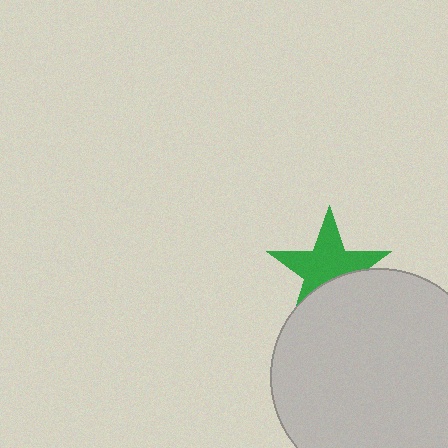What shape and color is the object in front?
The object in front is a light gray circle.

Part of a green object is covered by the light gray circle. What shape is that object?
It is a star.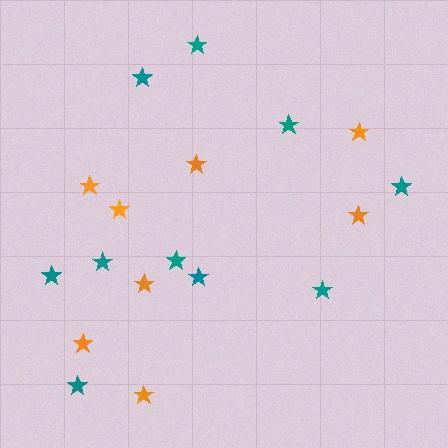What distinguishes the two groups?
There are 2 groups: one group of orange stars (8) and one group of teal stars (10).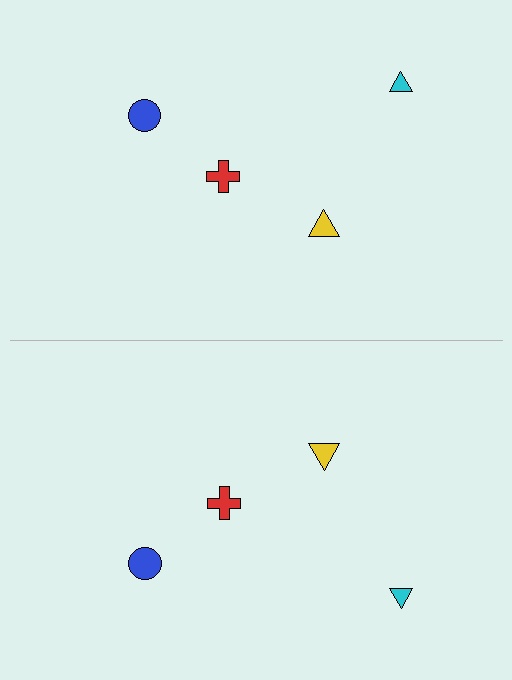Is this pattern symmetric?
Yes, this pattern has bilateral (reflection) symmetry.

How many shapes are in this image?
There are 8 shapes in this image.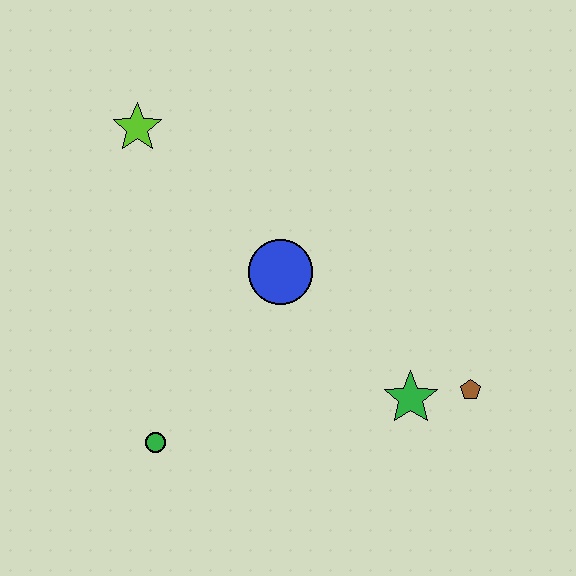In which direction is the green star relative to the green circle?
The green star is to the right of the green circle.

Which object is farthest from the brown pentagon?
The lime star is farthest from the brown pentagon.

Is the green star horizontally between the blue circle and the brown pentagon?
Yes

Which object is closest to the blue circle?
The green star is closest to the blue circle.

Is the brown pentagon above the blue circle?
No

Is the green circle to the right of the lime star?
Yes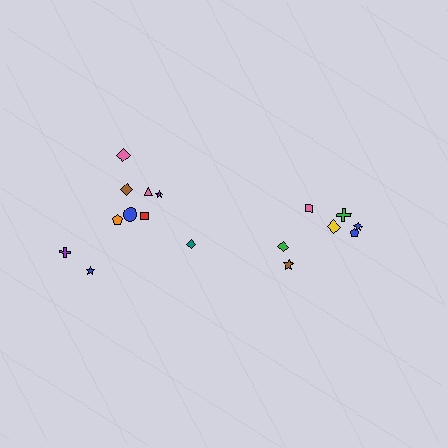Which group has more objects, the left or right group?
The left group.